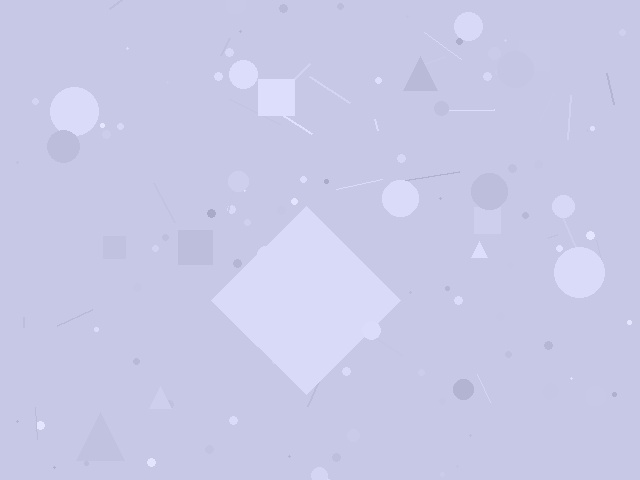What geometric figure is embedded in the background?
A diamond is embedded in the background.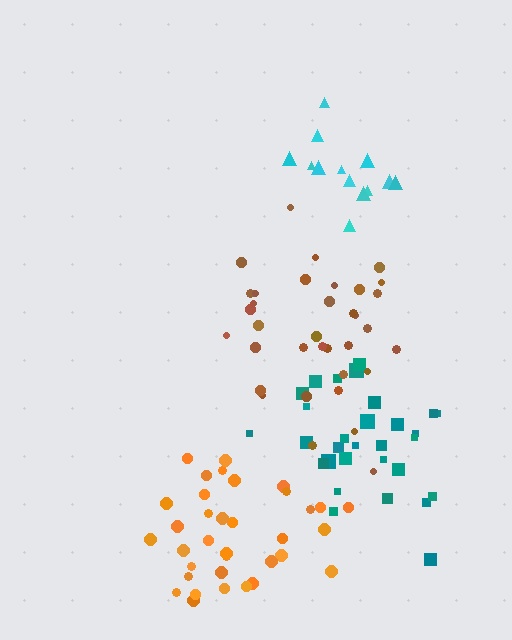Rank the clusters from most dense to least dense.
brown, cyan, orange, teal.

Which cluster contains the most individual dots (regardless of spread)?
Orange (35).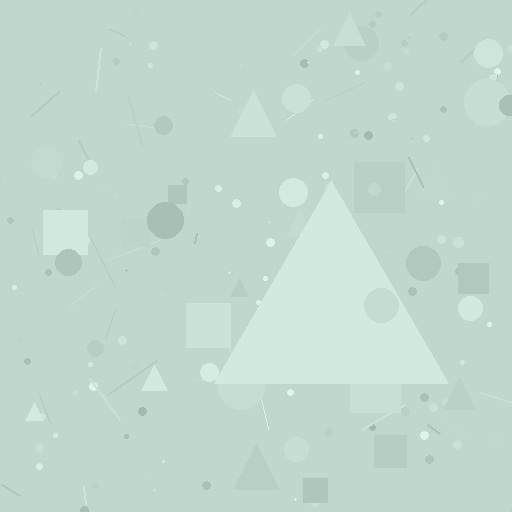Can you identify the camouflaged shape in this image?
The camouflaged shape is a triangle.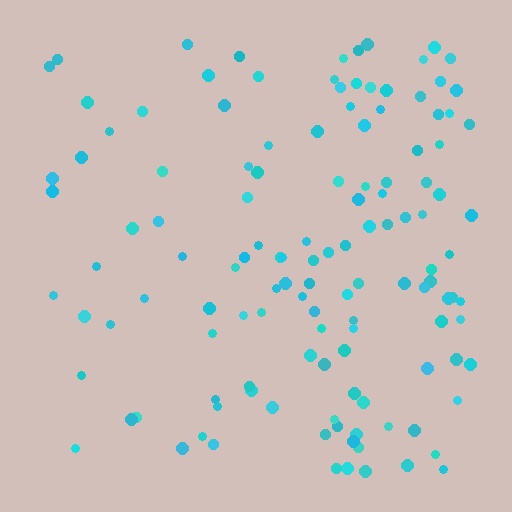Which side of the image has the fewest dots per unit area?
The left.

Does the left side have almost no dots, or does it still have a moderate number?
Still a moderate number, just noticeably fewer than the right.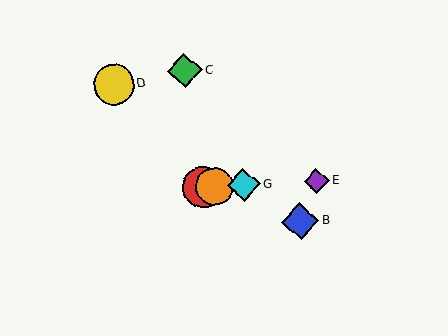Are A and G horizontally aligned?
Yes, both are at y≈187.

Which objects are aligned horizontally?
Objects A, E, F, G are aligned horizontally.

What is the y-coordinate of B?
Object B is at y≈221.